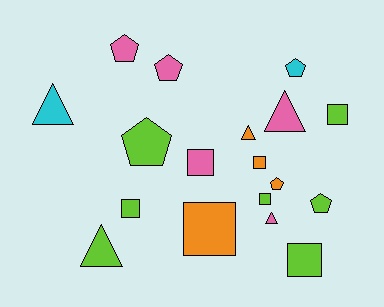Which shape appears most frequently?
Square, with 7 objects.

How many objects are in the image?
There are 18 objects.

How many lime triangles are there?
There is 1 lime triangle.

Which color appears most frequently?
Lime, with 7 objects.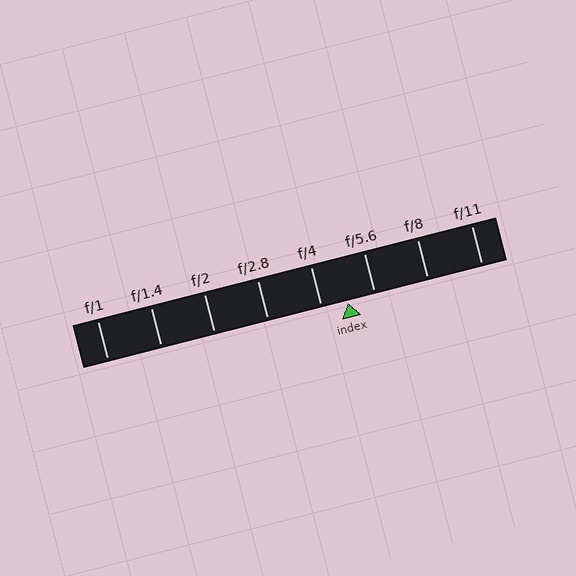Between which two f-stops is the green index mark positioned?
The index mark is between f/4 and f/5.6.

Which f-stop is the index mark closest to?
The index mark is closest to f/4.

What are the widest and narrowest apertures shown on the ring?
The widest aperture shown is f/1 and the narrowest is f/11.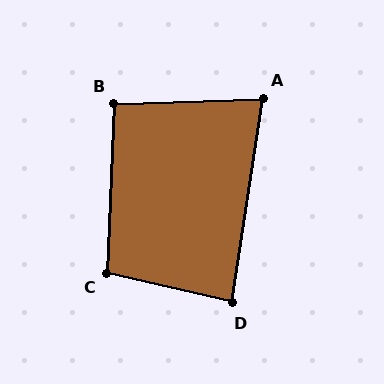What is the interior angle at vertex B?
Approximately 95 degrees (approximately right).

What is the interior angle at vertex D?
Approximately 85 degrees (approximately right).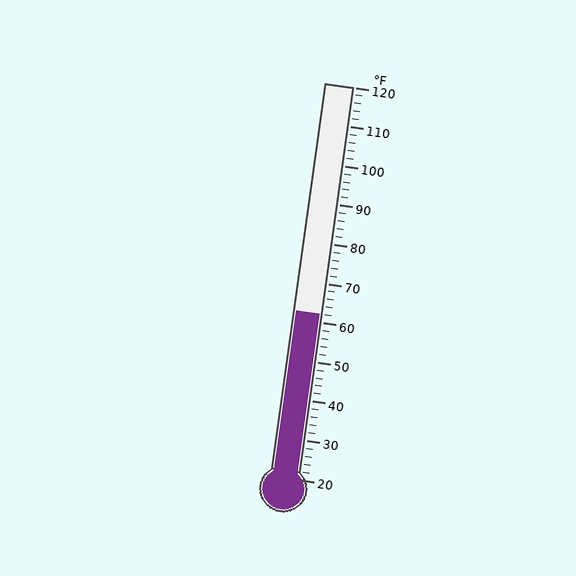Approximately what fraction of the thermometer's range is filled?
The thermometer is filled to approximately 40% of its range.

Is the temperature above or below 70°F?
The temperature is below 70°F.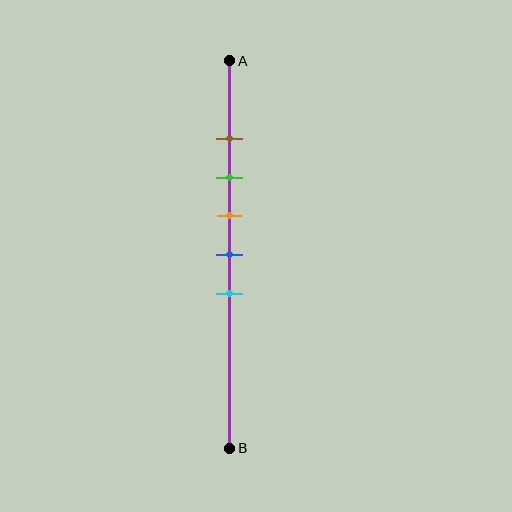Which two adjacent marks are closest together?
The brown and green marks are the closest adjacent pair.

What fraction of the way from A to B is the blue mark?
The blue mark is approximately 50% (0.5) of the way from A to B.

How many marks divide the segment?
There are 5 marks dividing the segment.